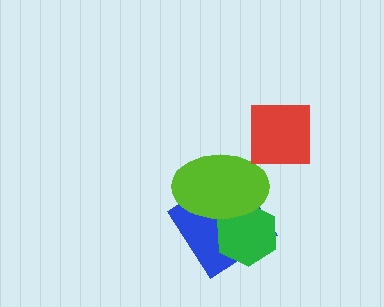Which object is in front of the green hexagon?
The lime ellipse is in front of the green hexagon.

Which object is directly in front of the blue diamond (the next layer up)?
The green hexagon is directly in front of the blue diamond.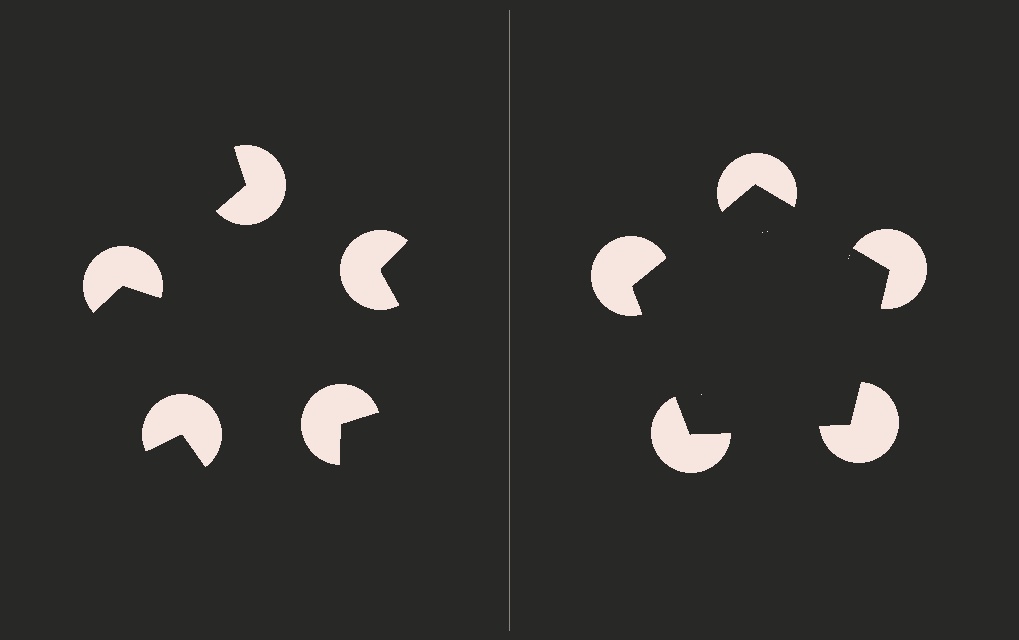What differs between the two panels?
The pac-man discs are positioned identically on both sides; only the wedge orientations differ. On the right they align to a pentagon; on the left they are misaligned.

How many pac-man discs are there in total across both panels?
10 — 5 on each side.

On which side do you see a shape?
An illusory pentagon appears on the right side. On the left side the wedge cuts are rotated, so no coherent shape forms.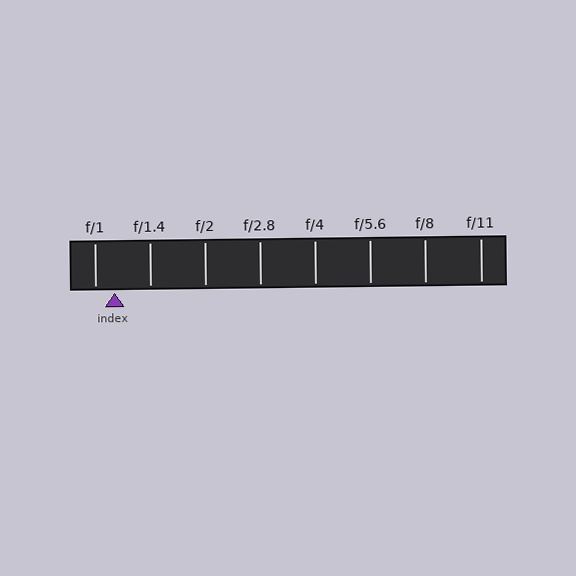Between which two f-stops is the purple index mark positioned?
The index mark is between f/1 and f/1.4.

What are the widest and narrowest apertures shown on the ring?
The widest aperture shown is f/1 and the narrowest is f/11.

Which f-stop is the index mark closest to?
The index mark is closest to f/1.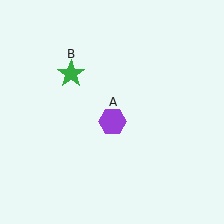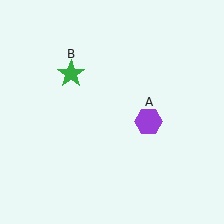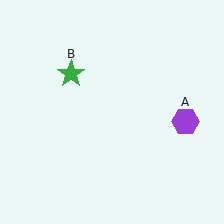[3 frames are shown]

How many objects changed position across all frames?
1 object changed position: purple hexagon (object A).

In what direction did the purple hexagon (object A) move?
The purple hexagon (object A) moved right.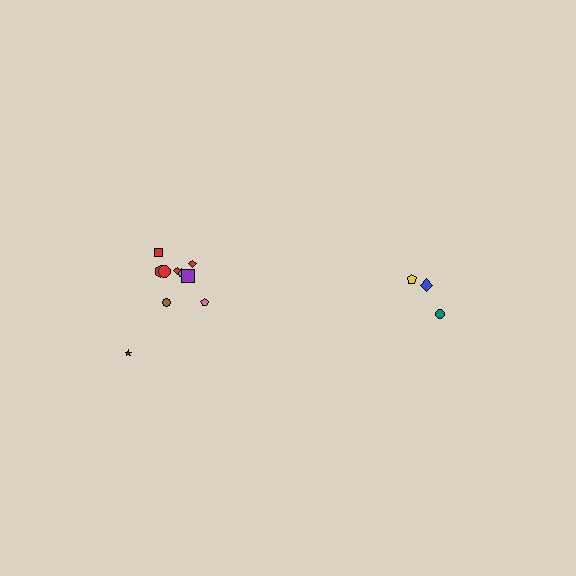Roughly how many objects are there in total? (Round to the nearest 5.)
Roughly 15 objects in total.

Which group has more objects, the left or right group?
The left group.